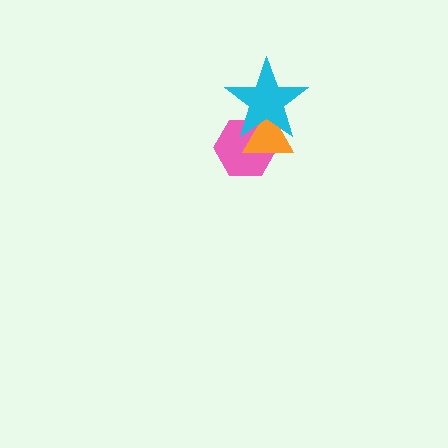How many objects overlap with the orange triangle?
2 objects overlap with the orange triangle.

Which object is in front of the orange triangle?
The cyan star is in front of the orange triangle.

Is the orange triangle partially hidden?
Yes, it is partially covered by another shape.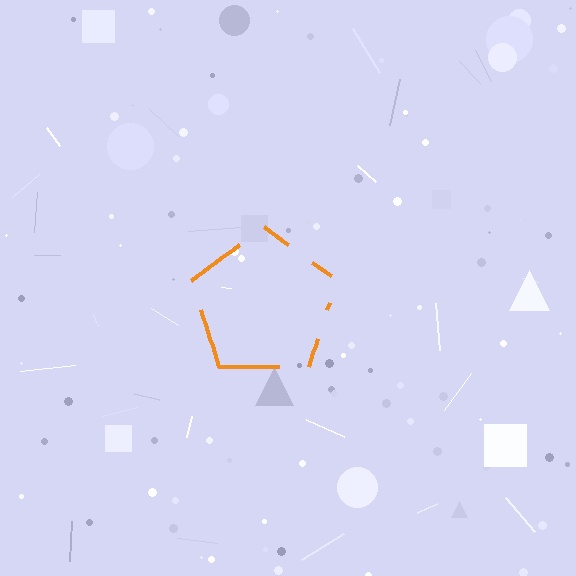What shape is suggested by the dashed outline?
The dashed outline suggests a pentagon.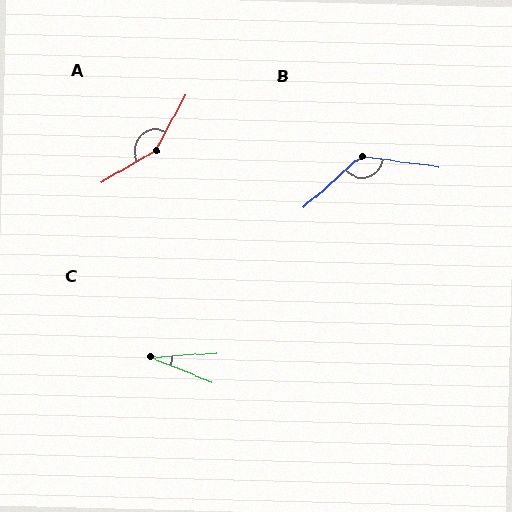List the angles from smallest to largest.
C (25°), B (131°), A (148°).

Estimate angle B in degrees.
Approximately 131 degrees.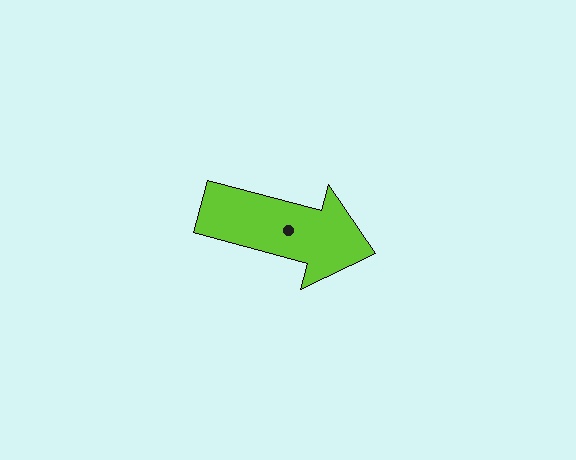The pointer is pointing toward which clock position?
Roughly 4 o'clock.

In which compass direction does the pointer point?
East.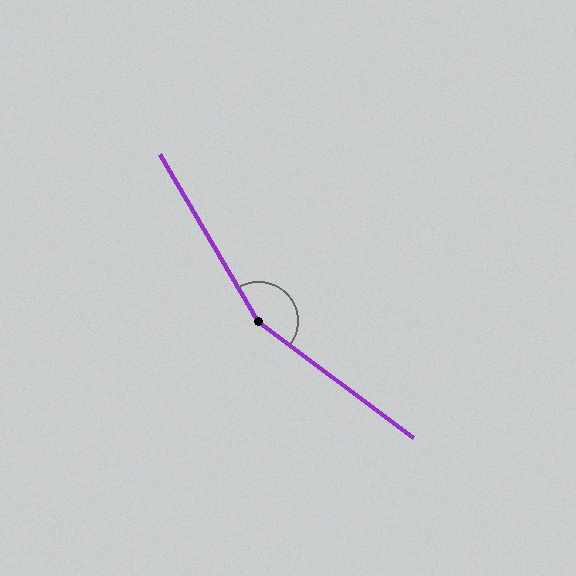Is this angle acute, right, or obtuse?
It is obtuse.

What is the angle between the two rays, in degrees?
Approximately 157 degrees.